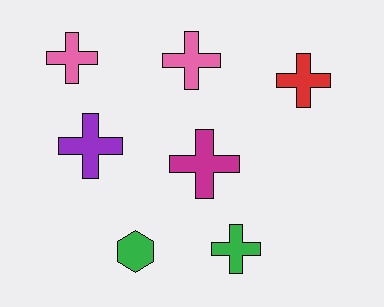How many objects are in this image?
There are 7 objects.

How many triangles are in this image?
There are no triangles.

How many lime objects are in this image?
There are no lime objects.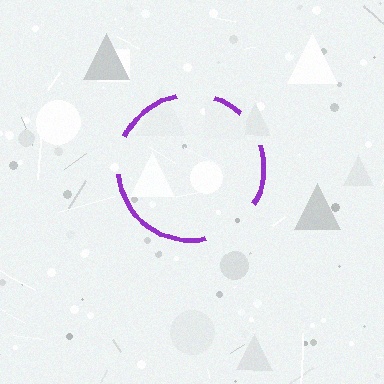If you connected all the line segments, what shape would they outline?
They would outline a circle.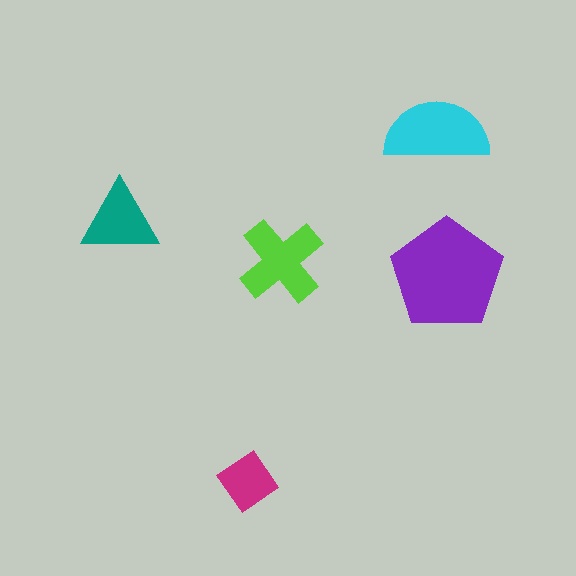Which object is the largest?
The purple pentagon.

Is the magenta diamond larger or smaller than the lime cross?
Smaller.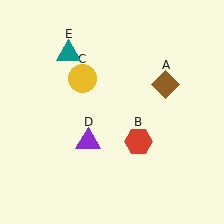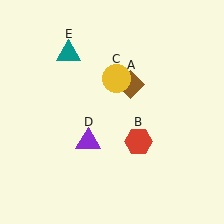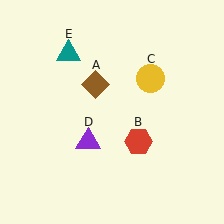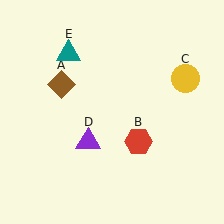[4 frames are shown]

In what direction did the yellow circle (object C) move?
The yellow circle (object C) moved right.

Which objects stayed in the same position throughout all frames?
Red hexagon (object B) and purple triangle (object D) and teal triangle (object E) remained stationary.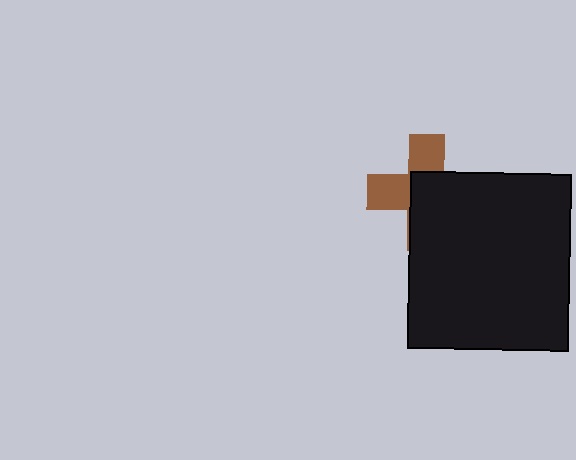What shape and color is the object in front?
The object in front is a black rectangle.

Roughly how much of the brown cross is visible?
A small part of it is visible (roughly 42%).